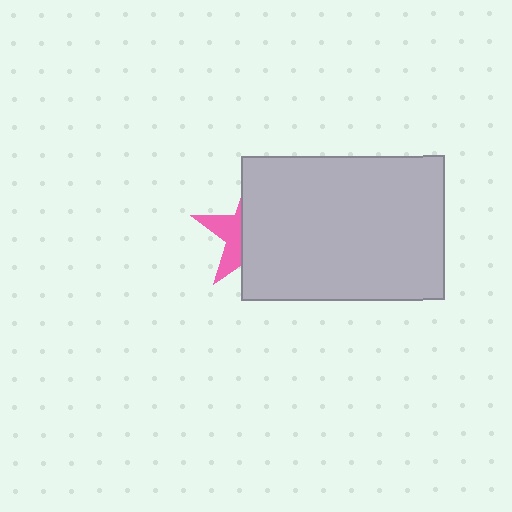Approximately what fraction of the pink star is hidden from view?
Roughly 65% of the pink star is hidden behind the light gray rectangle.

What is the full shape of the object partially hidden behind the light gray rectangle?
The partially hidden object is a pink star.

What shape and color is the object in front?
The object in front is a light gray rectangle.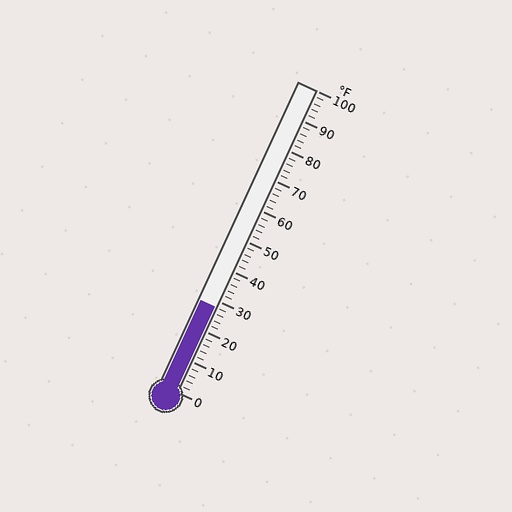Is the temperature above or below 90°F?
The temperature is below 90°F.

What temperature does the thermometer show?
The thermometer shows approximately 28°F.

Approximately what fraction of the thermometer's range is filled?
The thermometer is filled to approximately 30% of its range.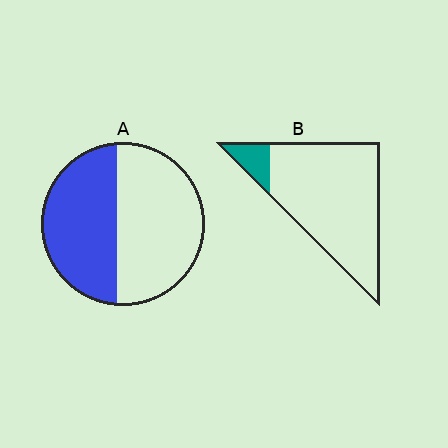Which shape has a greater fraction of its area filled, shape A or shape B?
Shape A.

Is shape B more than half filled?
No.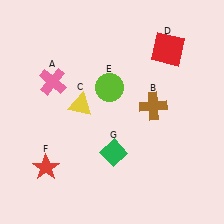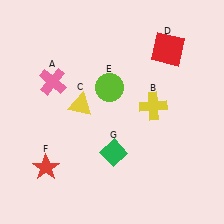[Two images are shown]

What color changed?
The cross (B) changed from brown in Image 1 to yellow in Image 2.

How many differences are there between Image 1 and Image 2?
There is 1 difference between the two images.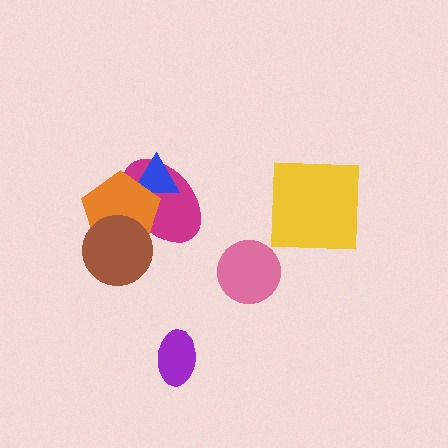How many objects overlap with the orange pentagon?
3 objects overlap with the orange pentagon.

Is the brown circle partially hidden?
No, no other shape covers it.